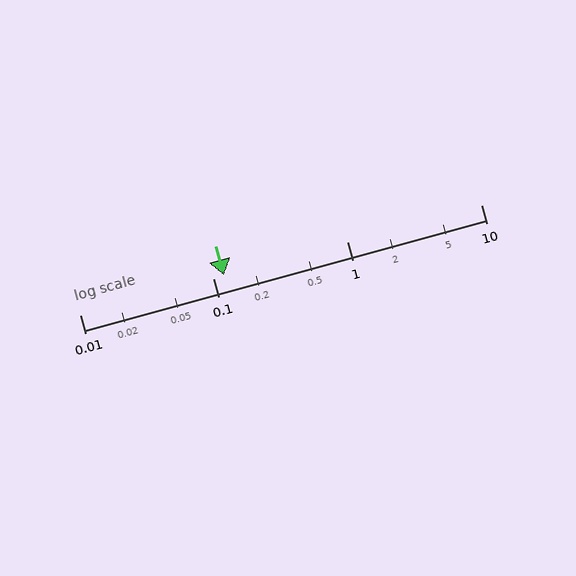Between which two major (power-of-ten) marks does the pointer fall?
The pointer is between 0.1 and 1.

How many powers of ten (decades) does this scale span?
The scale spans 3 decades, from 0.01 to 10.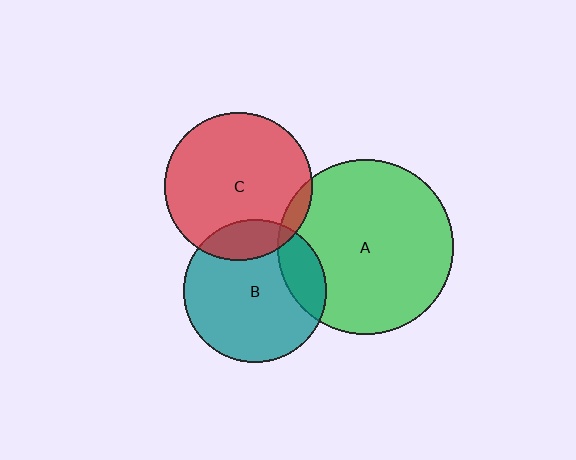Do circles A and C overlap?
Yes.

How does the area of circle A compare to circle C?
Approximately 1.4 times.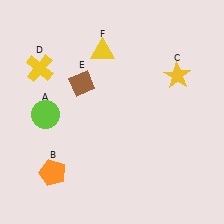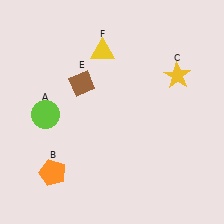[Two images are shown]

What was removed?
The yellow cross (D) was removed in Image 2.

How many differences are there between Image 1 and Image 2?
There is 1 difference between the two images.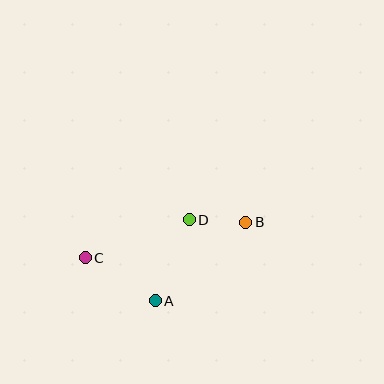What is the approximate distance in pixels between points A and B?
The distance between A and B is approximately 120 pixels.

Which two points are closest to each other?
Points B and D are closest to each other.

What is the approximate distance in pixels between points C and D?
The distance between C and D is approximately 110 pixels.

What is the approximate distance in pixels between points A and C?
The distance between A and C is approximately 82 pixels.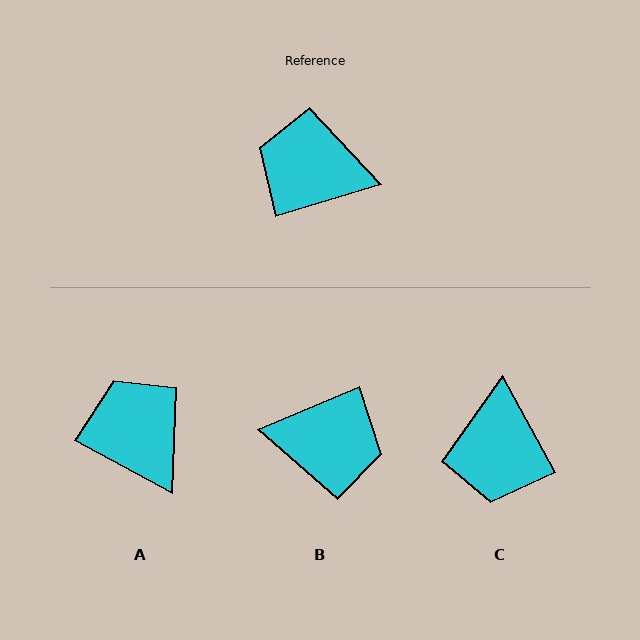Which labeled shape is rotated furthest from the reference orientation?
B, about 174 degrees away.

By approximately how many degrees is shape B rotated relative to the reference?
Approximately 174 degrees clockwise.